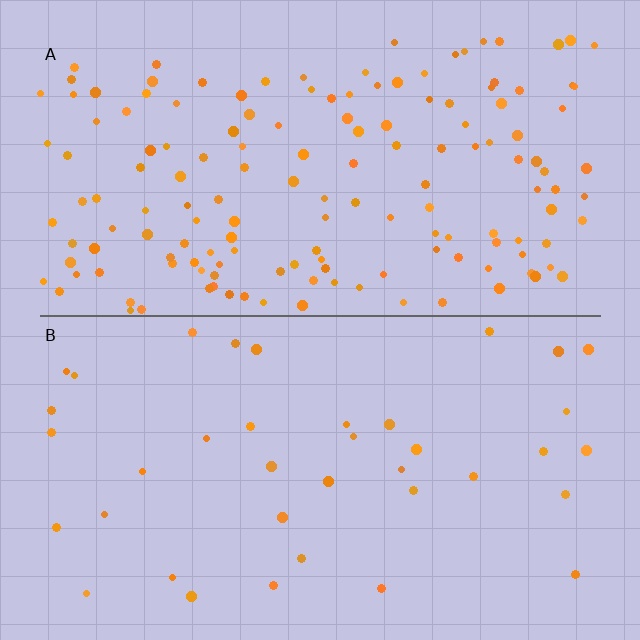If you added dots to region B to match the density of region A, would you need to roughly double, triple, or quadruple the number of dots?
Approximately quadruple.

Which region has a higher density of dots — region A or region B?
A (the top).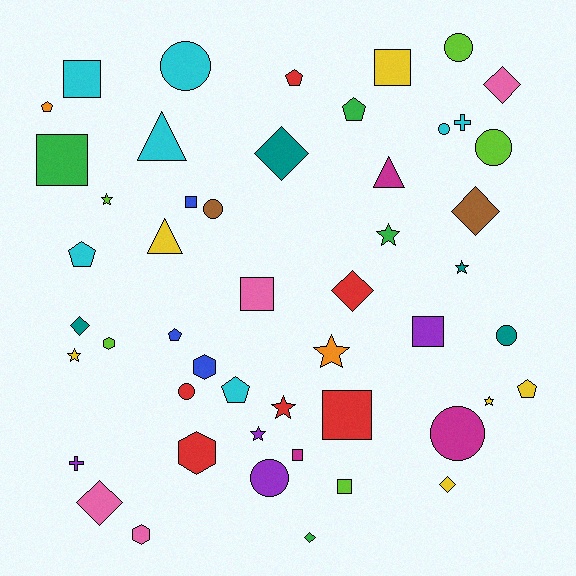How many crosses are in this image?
There are 2 crosses.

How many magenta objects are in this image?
There are 3 magenta objects.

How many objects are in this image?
There are 50 objects.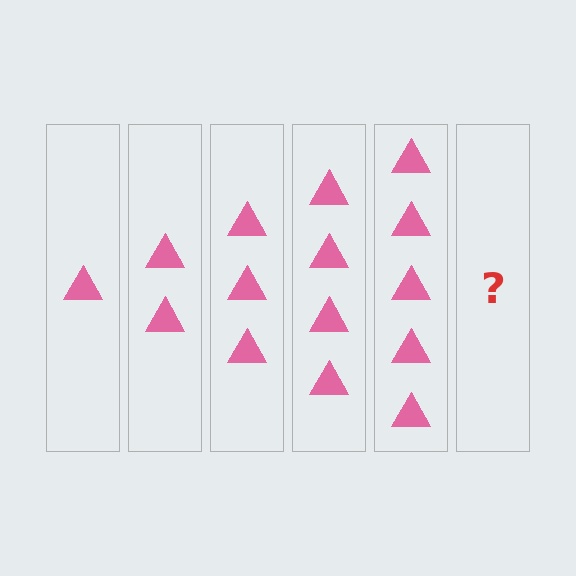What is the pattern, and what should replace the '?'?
The pattern is that each step adds one more triangle. The '?' should be 6 triangles.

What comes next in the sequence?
The next element should be 6 triangles.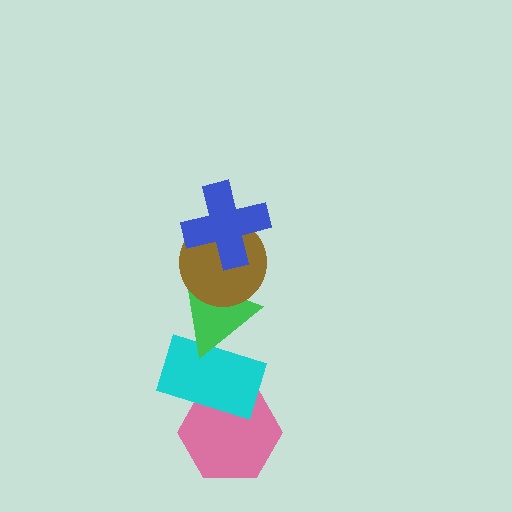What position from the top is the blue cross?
The blue cross is 1st from the top.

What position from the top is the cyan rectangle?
The cyan rectangle is 4th from the top.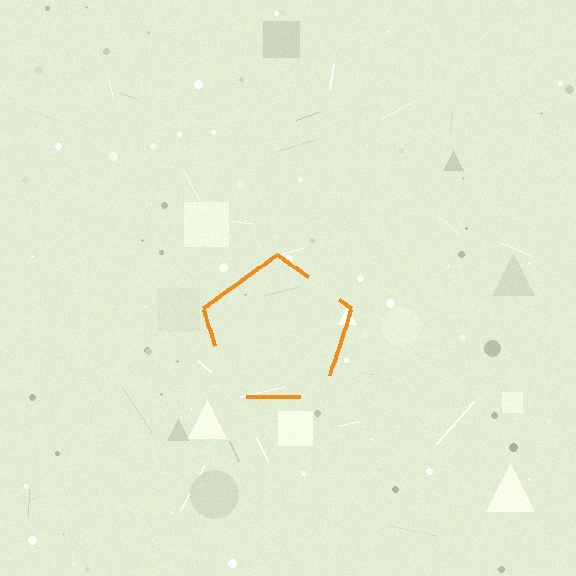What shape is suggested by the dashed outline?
The dashed outline suggests a pentagon.